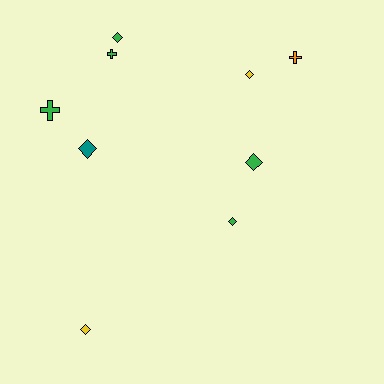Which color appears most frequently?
Green, with 5 objects.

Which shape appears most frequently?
Diamond, with 6 objects.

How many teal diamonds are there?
There is 1 teal diamond.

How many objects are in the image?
There are 9 objects.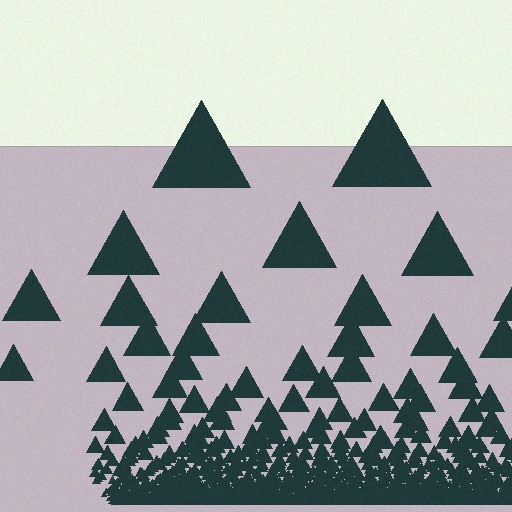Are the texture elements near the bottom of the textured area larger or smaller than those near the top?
Smaller. The gradient is inverted — elements near the bottom are smaller and denser.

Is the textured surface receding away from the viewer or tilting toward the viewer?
The surface appears to tilt toward the viewer. Texture elements get larger and sparser toward the top.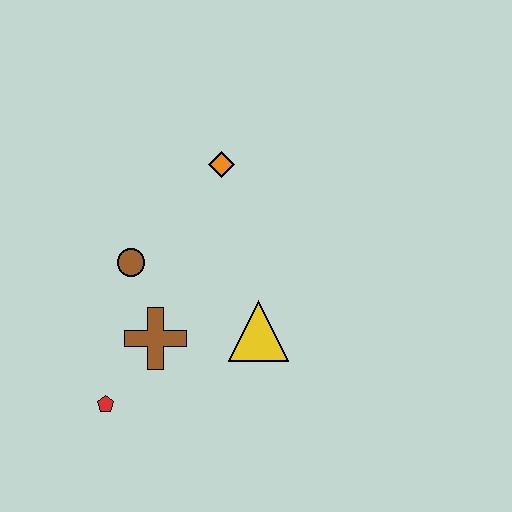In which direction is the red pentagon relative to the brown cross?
The red pentagon is below the brown cross.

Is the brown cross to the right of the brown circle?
Yes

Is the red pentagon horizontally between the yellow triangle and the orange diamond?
No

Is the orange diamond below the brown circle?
No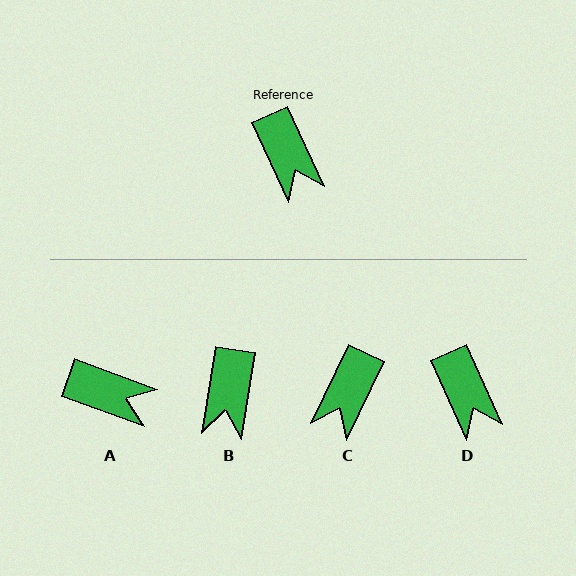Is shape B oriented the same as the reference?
No, it is off by about 34 degrees.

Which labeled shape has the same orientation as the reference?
D.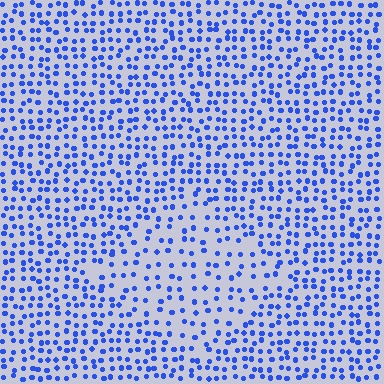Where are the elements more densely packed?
The elements are more densely packed outside the diamond boundary.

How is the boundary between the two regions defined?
The boundary is defined by a change in element density (approximately 1.8x ratio). All elements are the same color, size, and shape.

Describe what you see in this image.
The image contains small blue elements arranged at two different densities. A diamond-shaped region is visible where the elements are less densely packed than the surrounding area.